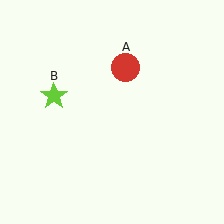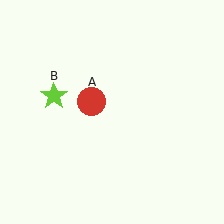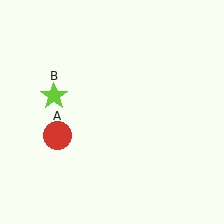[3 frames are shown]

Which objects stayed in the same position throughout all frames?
Lime star (object B) remained stationary.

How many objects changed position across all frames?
1 object changed position: red circle (object A).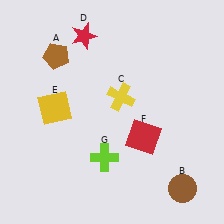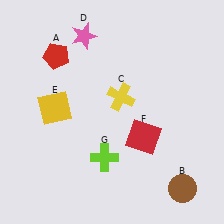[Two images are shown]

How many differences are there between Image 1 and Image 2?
There are 2 differences between the two images.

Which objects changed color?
A changed from brown to red. D changed from red to pink.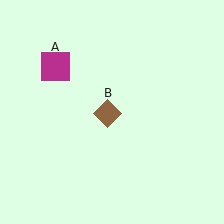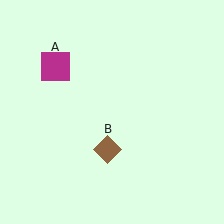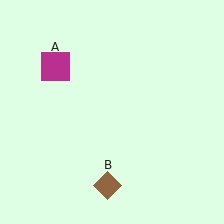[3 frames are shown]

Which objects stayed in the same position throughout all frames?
Magenta square (object A) remained stationary.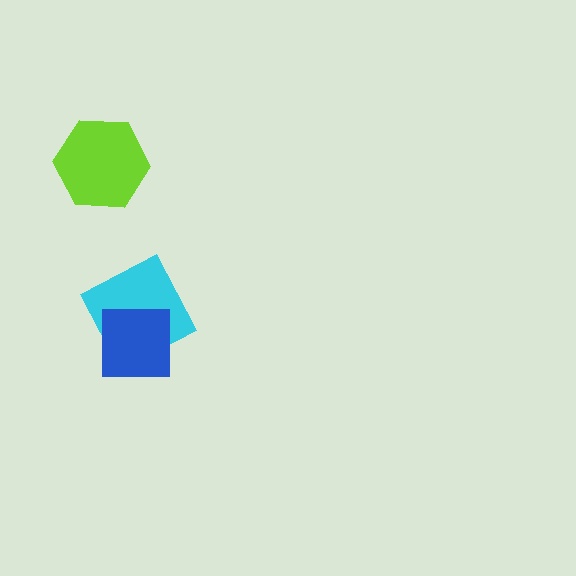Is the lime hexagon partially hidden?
No, no other shape covers it.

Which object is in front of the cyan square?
The blue square is in front of the cyan square.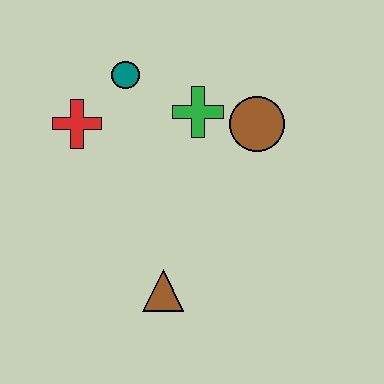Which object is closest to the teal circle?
The red cross is closest to the teal circle.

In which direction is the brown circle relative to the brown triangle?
The brown circle is above the brown triangle.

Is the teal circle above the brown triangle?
Yes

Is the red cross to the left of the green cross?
Yes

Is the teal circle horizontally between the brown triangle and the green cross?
No